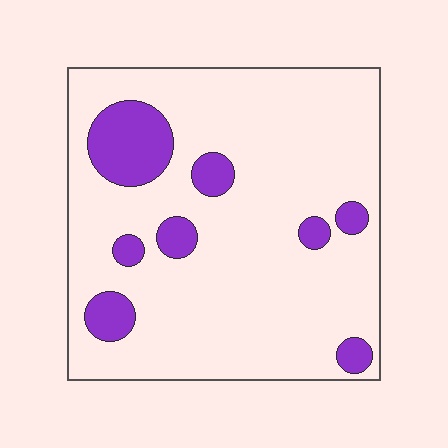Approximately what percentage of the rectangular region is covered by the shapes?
Approximately 15%.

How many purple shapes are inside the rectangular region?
8.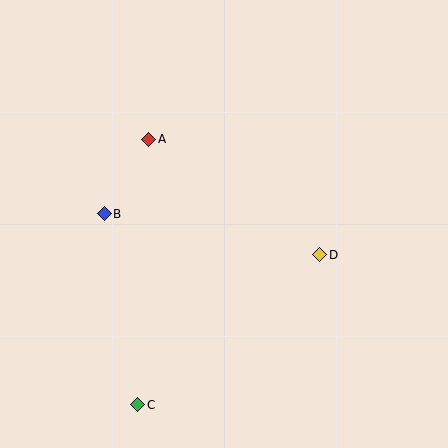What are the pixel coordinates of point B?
Point B is at (104, 214).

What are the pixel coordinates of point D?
Point D is at (320, 255).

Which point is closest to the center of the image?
Point D at (320, 255) is closest to the center.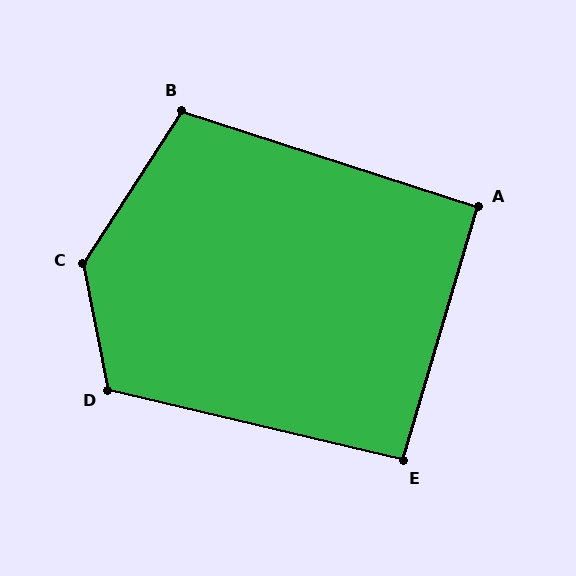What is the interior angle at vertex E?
Approximately 93 degrees (approximately right).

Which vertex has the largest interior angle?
C, at approximately 136 degrees.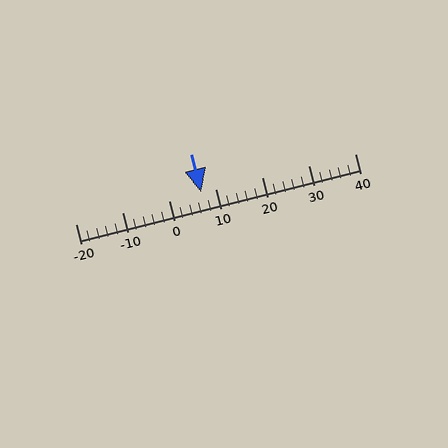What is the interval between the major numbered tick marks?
The major tick marks are spaced 10 units apart.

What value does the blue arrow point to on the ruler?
The blue arrow points to approximately 7.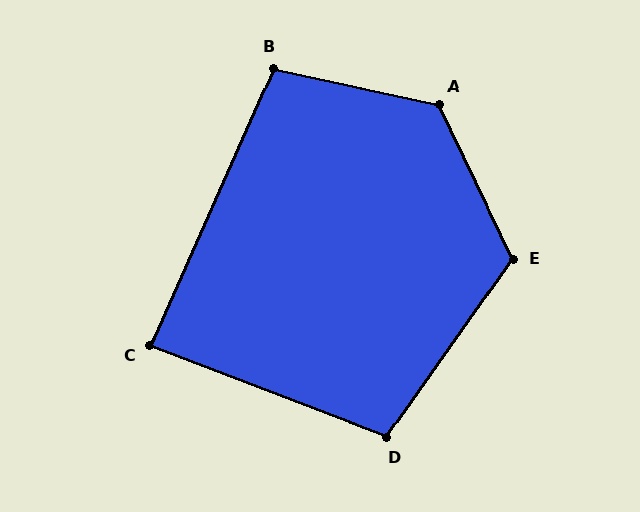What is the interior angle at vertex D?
Approximately 104 degrees (obtuse).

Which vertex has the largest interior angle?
A, at approximately 128 degrees.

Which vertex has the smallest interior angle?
C, at approximately 87 degrees.